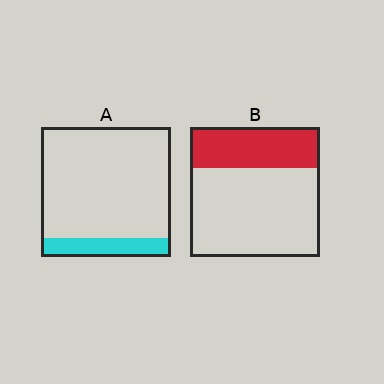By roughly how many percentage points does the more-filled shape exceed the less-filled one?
By roughly 15 percentage points (B over A).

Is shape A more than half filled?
No.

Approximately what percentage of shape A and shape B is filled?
A is approximately 15% and B is approximately 30%.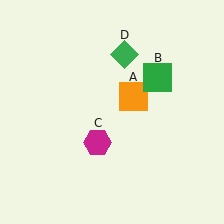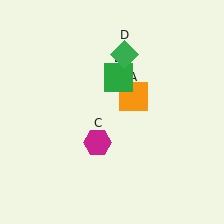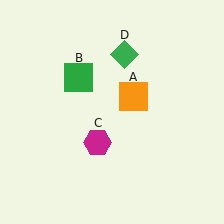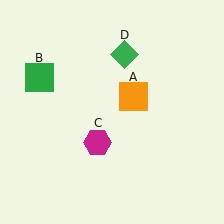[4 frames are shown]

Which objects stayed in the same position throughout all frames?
Orange square (object A) and magenta hexagon (object C) and green diamond (object D) remained stationary.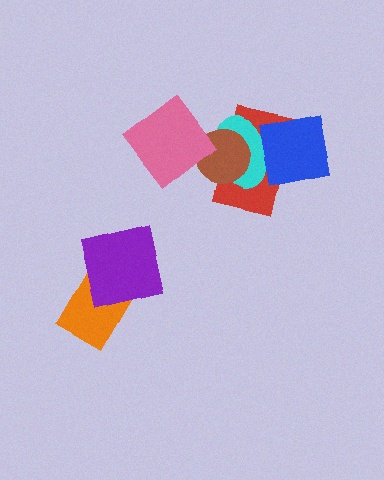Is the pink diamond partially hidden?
No, no other shape covers it.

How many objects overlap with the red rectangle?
4 objects overlap with the red rectangle.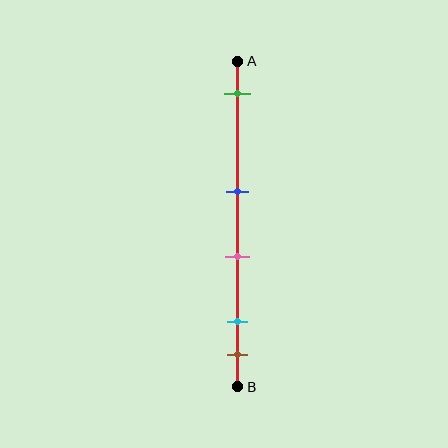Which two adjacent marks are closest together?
The cyan and brown marks are the closest adjacent pair.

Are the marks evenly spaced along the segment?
No, the marks are not evenly spaced.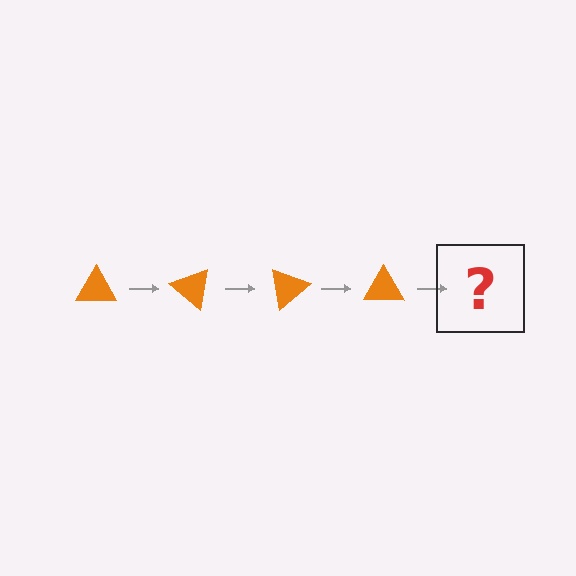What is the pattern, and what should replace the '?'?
The pattern is that the triangle rotates 40 degrees each step. The '?' should be an orange triangle rotated 160 degrees.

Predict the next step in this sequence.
The next step is an orange triangle rotated 160 degrees.